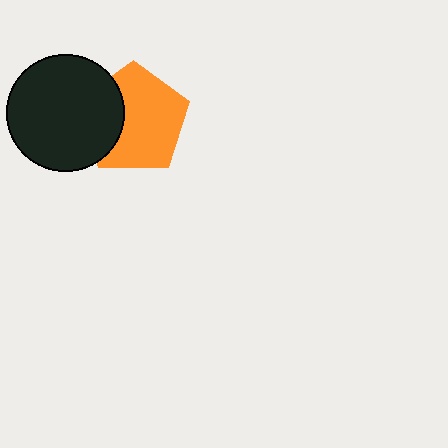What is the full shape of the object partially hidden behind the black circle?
The partially hidden object is an orange pentagon.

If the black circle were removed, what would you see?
You would see the complete orange pentagon.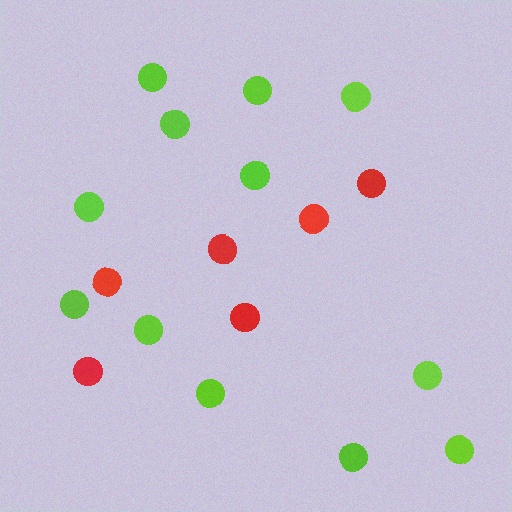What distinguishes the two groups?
There are 2 groups: one group of lime circles (12) and one group of red circles (6).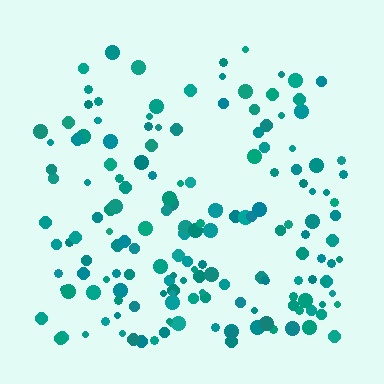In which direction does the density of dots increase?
From top to bottom, with the bottom side densest.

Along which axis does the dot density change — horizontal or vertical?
Vertical.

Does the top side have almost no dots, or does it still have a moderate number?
Still a moderate number, just noticeably fewer than the bottom.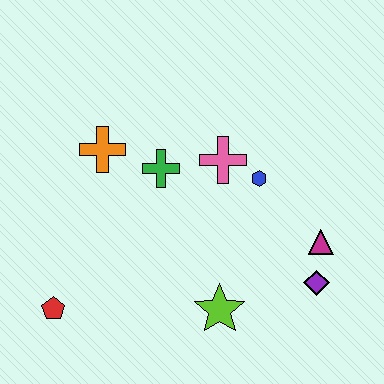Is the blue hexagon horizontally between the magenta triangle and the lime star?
Yes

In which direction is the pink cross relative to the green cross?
The pink cross is to the right of the green cross.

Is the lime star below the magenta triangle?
Yes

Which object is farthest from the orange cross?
The purple diamond is farthest from the orange cross.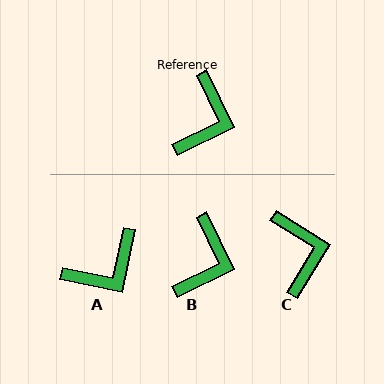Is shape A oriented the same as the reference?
No, it is off by about 37 degrees.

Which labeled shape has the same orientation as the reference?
B.